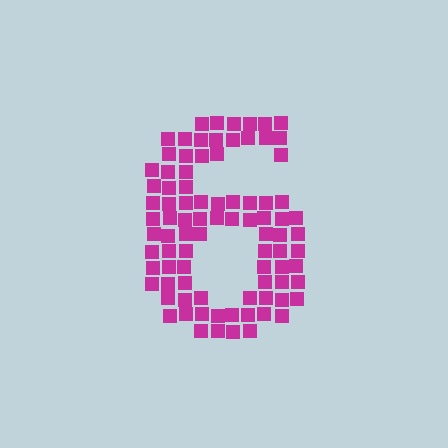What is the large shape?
The large shape is the digit 6.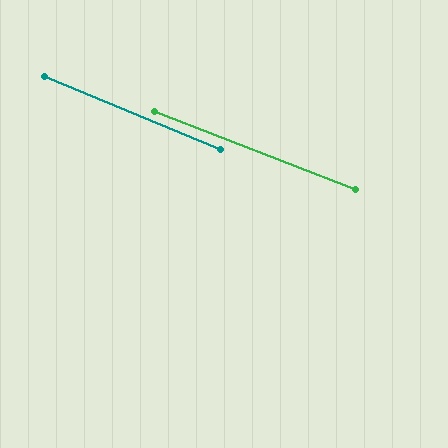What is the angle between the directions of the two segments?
Approximately 1 degree.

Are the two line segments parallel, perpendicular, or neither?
Parallel — their directions differ by only 1.1°.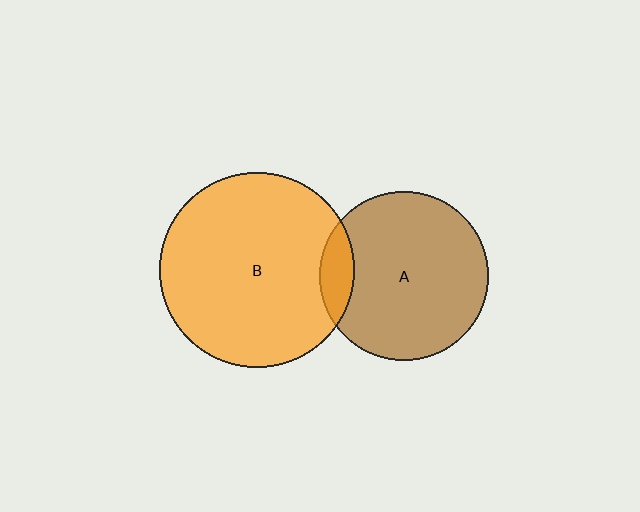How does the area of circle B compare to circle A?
Approximately 1.3 times.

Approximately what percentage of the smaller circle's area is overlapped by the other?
Approximately 10%.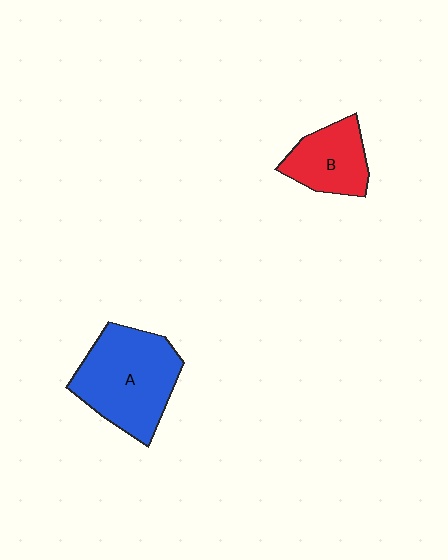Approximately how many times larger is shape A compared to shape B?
Approximately 1.7 times.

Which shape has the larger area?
Shape A (blue).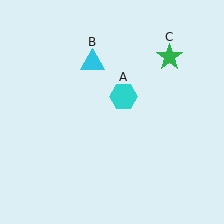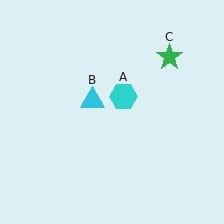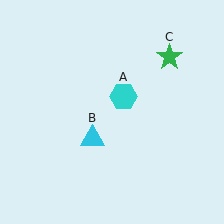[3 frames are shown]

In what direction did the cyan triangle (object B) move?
The cyan triangle (object B) moved down.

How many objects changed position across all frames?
1 object changed position: cyan triangle (object B).